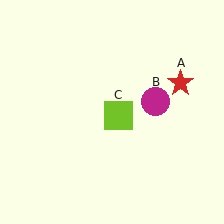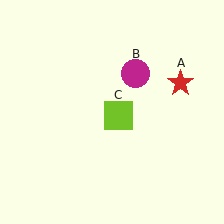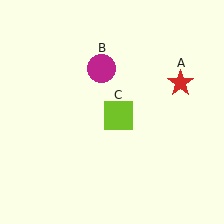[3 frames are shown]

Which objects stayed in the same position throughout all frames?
Red star (object A) and lime square (object C) remained stationary.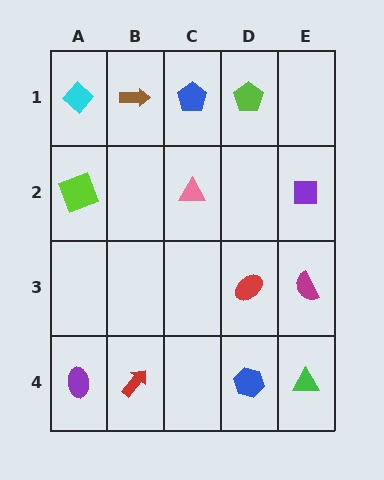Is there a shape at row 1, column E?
No, that cell is empty.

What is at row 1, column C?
A blue pentagon.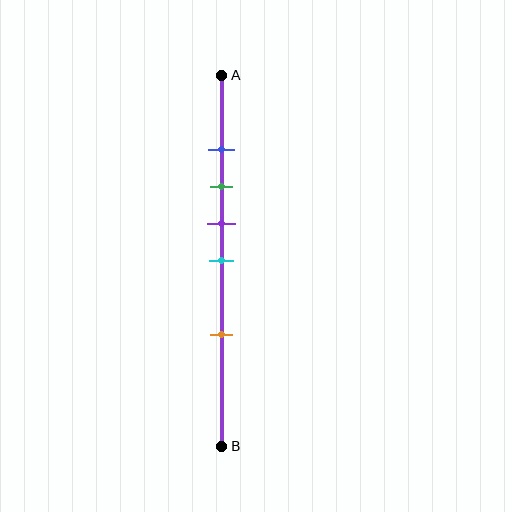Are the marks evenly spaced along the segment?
No, the marks are not evenly spaced.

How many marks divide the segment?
There are 5 marks dividing the segment.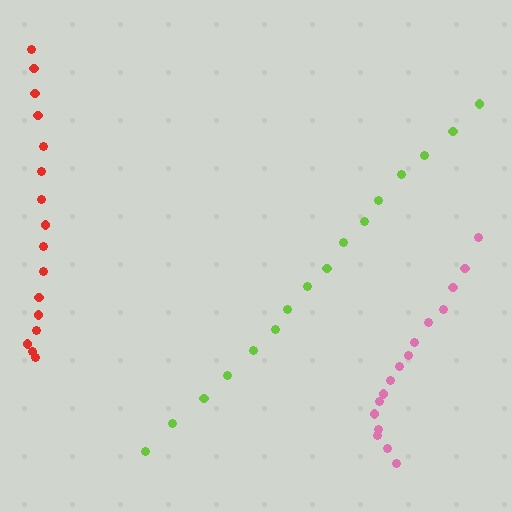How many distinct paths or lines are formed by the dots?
There are 3 distinct paths.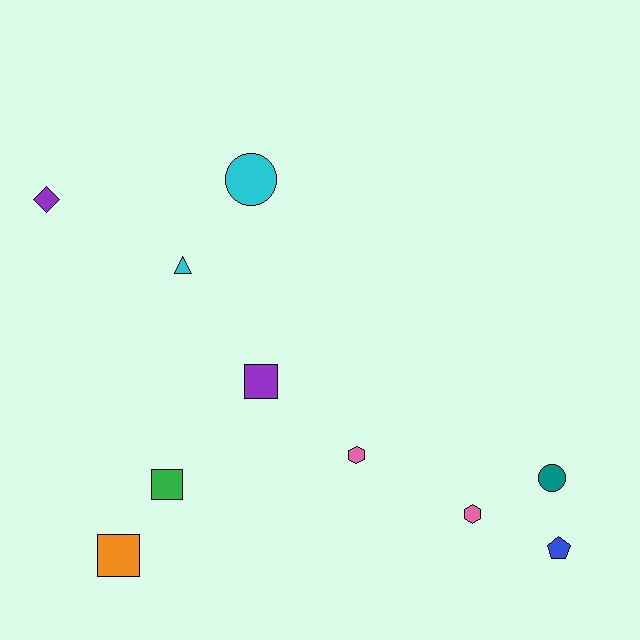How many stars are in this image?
There are no stars.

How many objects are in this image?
There are 10 objects.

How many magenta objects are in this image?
There are no magenta objects.